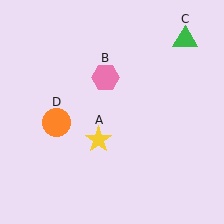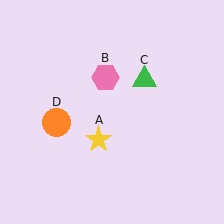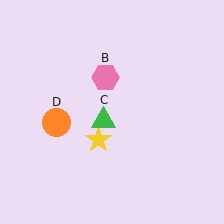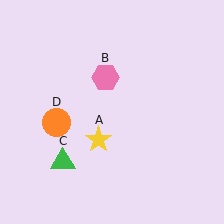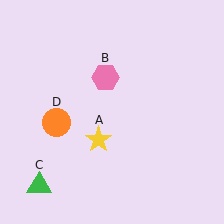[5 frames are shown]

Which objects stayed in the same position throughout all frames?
Yellow star (object A) and pink hexagon (object B) and orange circle (object D) remained stationary.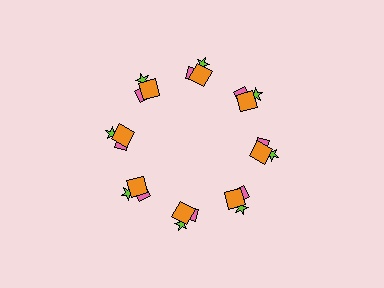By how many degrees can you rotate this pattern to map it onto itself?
The pattern maps onto itself every 45 degrees of rotation.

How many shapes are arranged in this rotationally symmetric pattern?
There are 24 shapes, arranged in 8 groups of 3.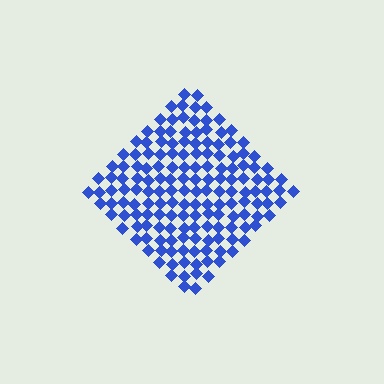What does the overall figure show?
The overall figure shows a diamond.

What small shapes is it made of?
It is made of small diamonds.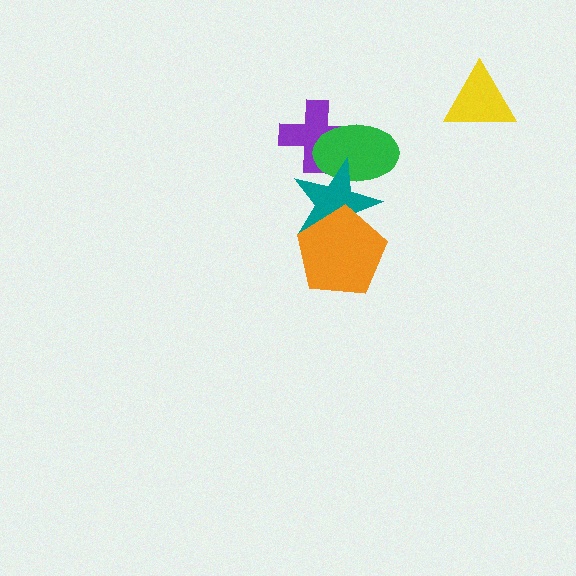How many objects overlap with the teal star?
3 objects overlap with the teal star.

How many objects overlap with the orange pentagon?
1 object overlaps with the orange pentagon.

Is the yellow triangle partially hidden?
No, no other shape covers it.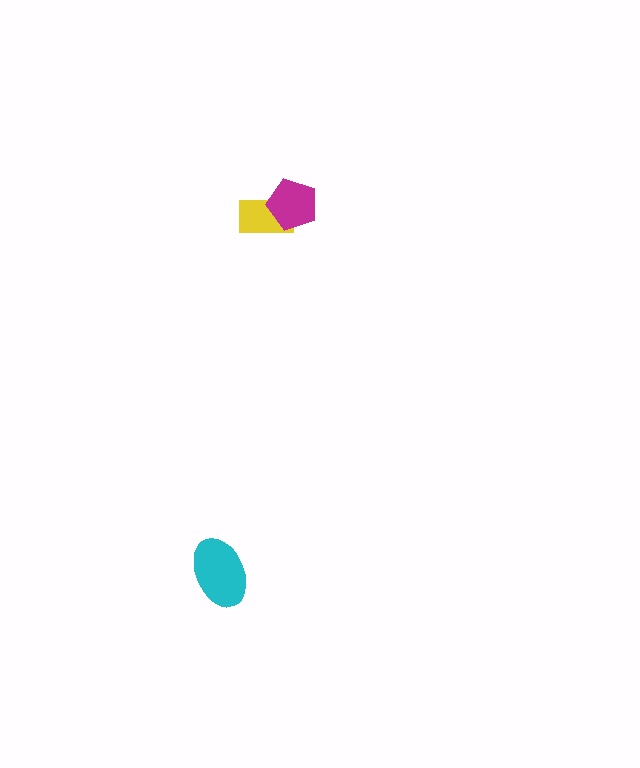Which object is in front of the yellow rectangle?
The magenta pentagon is in front of the yellow rectangle.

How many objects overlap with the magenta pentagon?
1 object overlaps with the magenta pentagon.